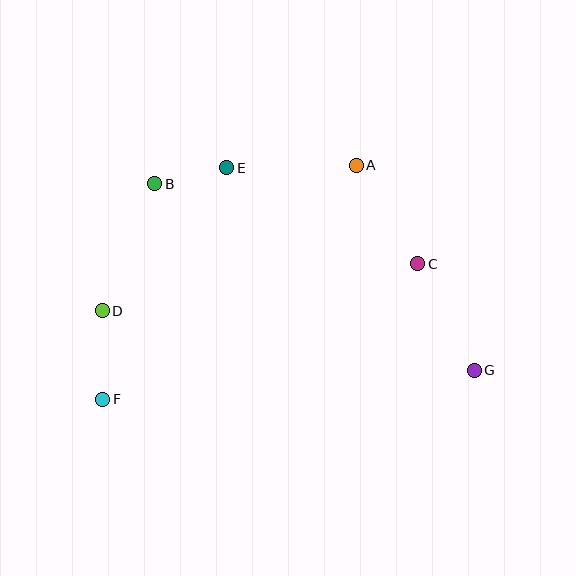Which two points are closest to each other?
Points B and E are closest to each other.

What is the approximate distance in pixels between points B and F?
The distance between B and F is approximately 222 pixels.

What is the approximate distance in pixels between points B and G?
The distance between B and G is approximately 370 pixels.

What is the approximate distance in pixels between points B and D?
The distance between B and D is approximately 138 pixels.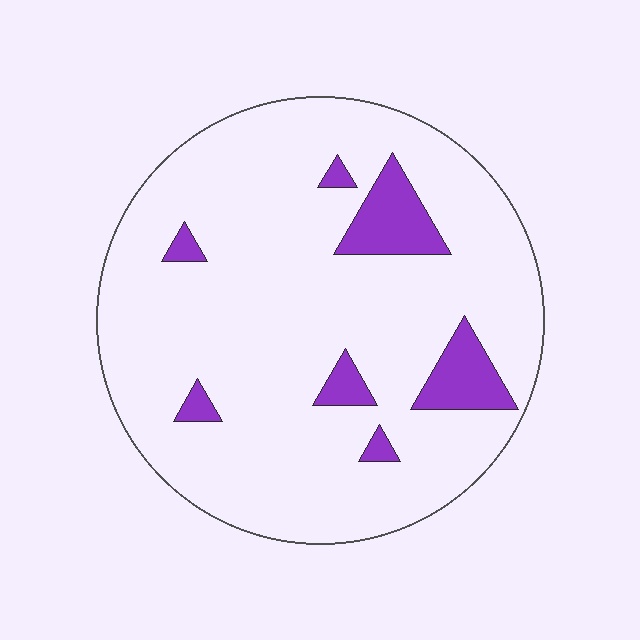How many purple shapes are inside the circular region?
7.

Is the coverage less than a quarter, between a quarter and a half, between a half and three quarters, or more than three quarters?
Less than a quarter.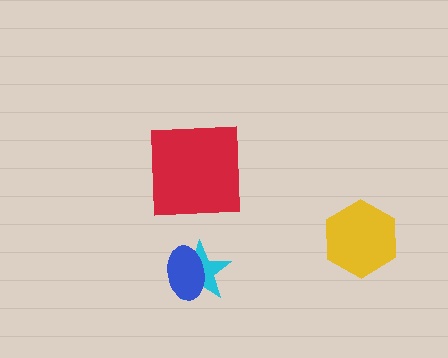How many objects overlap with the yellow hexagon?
0 objects overlap with the yellow hexagon.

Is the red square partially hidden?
No, no other shape covers it.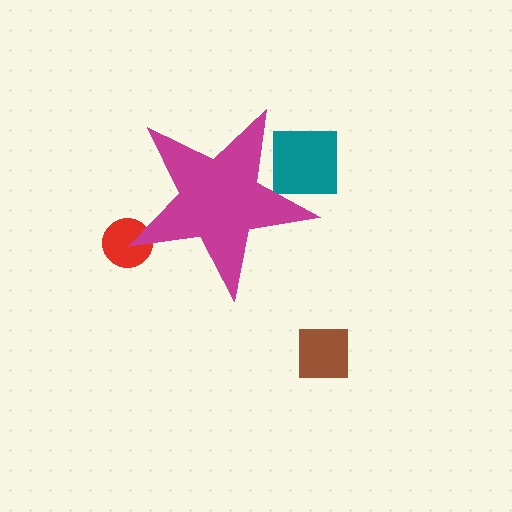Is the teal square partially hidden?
Yes, the teal square is partially hidden behind the magenta star.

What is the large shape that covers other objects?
A magenta star.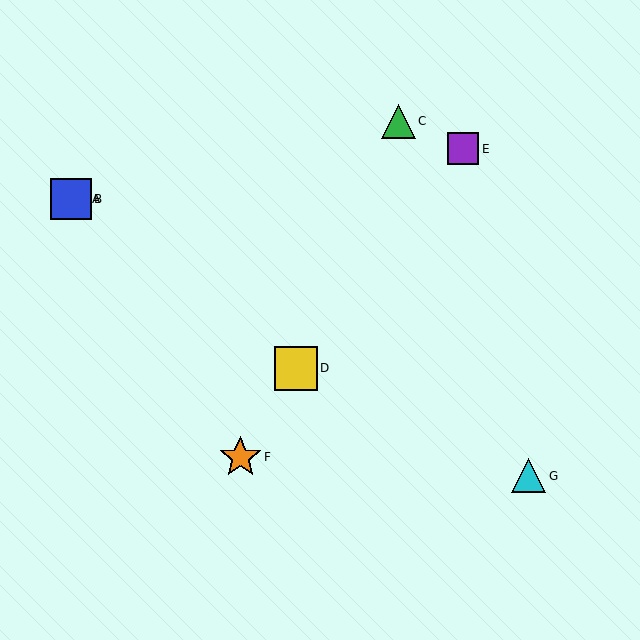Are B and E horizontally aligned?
No, B is at y≈199 and E is at y≈149.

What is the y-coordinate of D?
Object D is at y≈368.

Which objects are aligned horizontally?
Objects A, B are aligned horizontally.